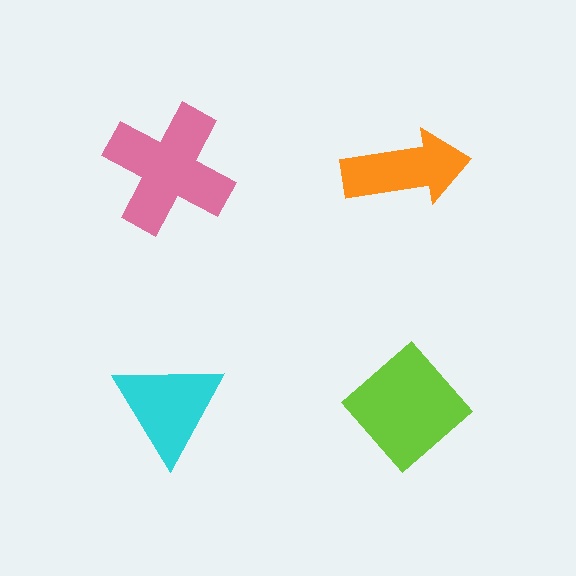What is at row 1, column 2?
An orange arrow.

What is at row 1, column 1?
A pink cross.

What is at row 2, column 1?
A cyan triangle.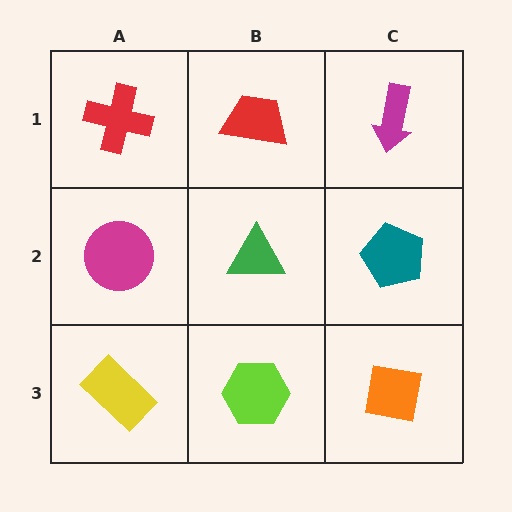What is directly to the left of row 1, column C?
A red trapezoid.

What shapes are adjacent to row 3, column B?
A green triangle (row 2, column B), a yellow rectangle (row 3, column A), an orange square (row 3, column C).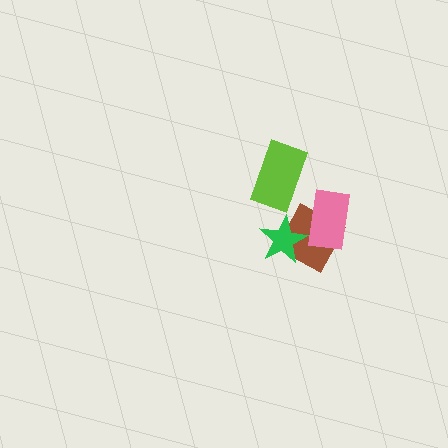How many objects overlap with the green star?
1 object overlaps with the green star.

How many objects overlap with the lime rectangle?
0 objects overlap with the lime rectangle.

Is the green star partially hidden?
No, no other shape covers it.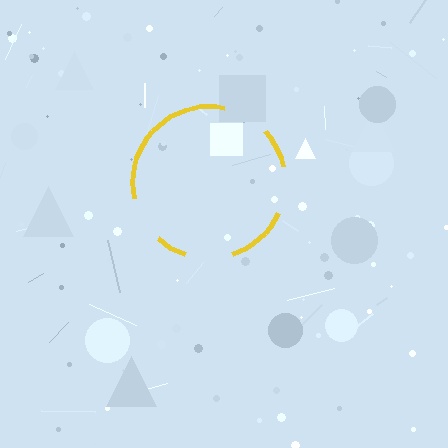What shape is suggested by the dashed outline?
The dashed outline suggests a circle.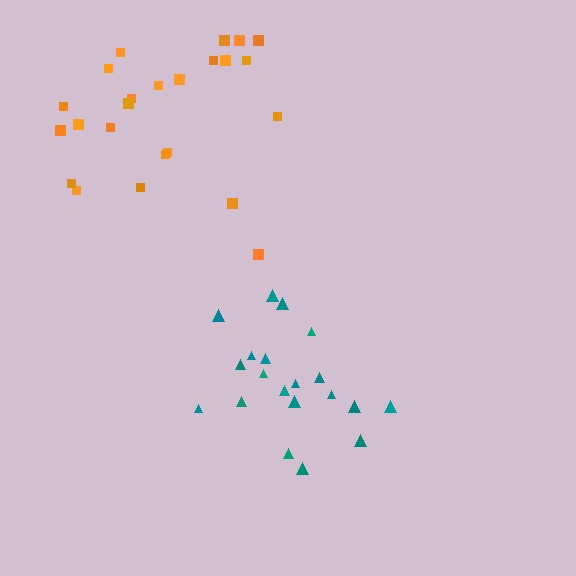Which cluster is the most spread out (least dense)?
Teal.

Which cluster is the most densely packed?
Orange.